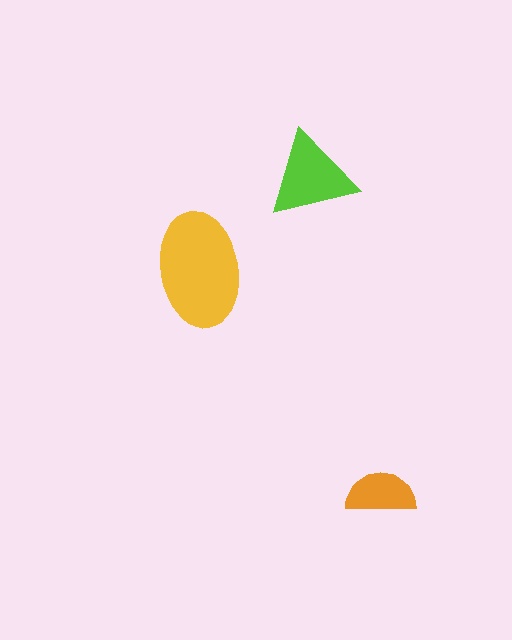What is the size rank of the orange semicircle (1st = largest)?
3rd.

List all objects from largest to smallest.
The yellow ellipse, the lime triangle, the orange semicircle.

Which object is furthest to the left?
The yellow ellipse is leftmost.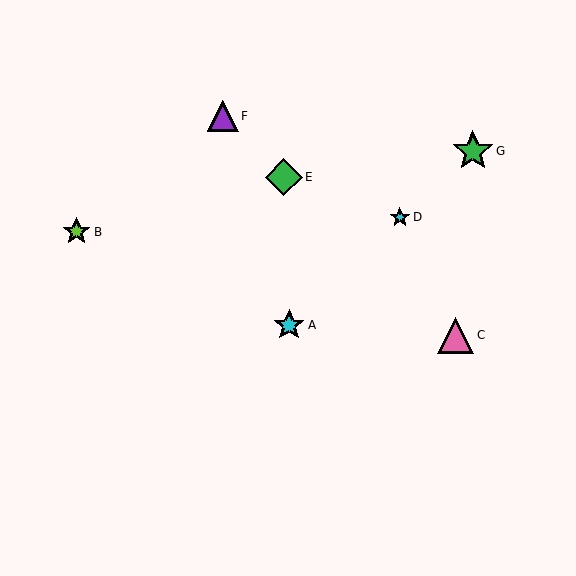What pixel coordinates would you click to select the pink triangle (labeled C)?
Click at (455, 335) to select the pink triangle C.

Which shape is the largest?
The green star (labeled G) is the largest.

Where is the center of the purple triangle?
The center of the purple triangle is at (223, 116).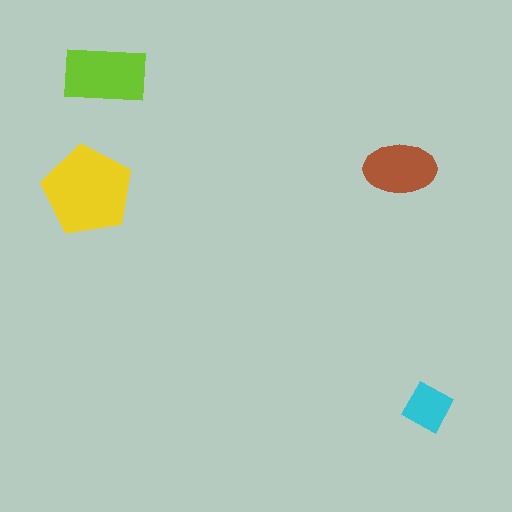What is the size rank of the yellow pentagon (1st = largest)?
1st.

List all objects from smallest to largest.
The cyan square, the brown ellipse, the lime rectangle, the yellow pentagon.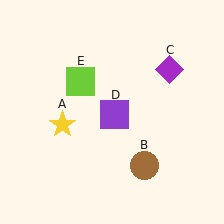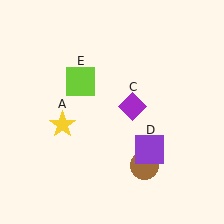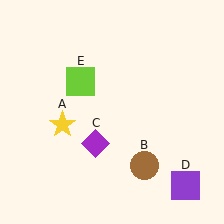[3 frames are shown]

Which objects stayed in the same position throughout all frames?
Yellow star (object A) and brown circle (object B) and lime square (object E) remained stationary.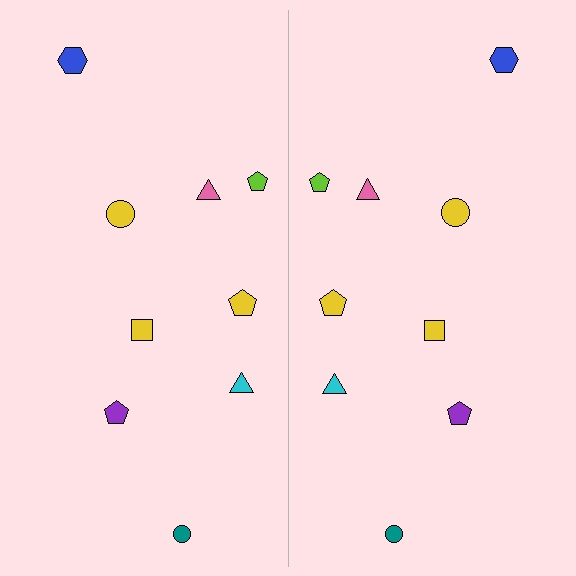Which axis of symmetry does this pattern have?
The pattern has a vertical axis of symmetry running through the center of the image.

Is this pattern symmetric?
Yes, this pattern has bilateral (reflection) symmetry.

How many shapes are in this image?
There are 18 shapes in this image.